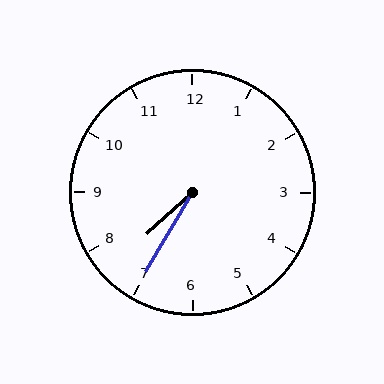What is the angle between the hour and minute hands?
Approximately 18 degrees.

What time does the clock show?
7:35.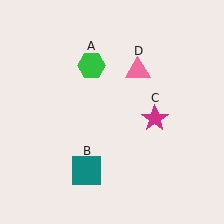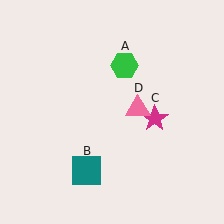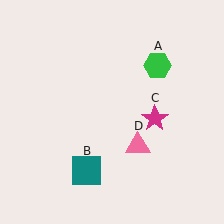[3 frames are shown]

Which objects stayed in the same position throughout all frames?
Teal square (object B) and magenta star (object C) remained stationary.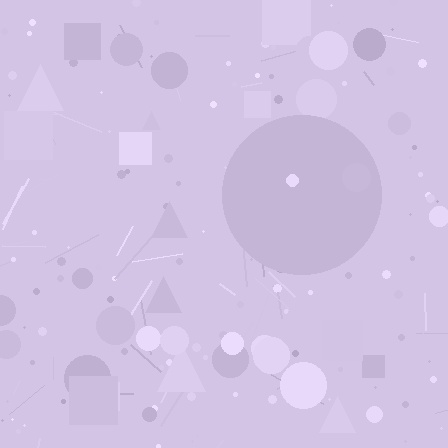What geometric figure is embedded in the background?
A circle is embedded in the background.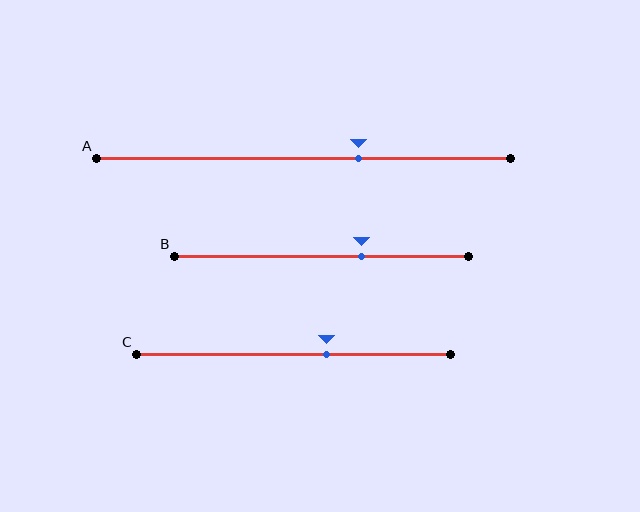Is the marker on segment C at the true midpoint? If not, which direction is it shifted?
No, the marker on segment C is shifted to the right by about 10% of the segment length.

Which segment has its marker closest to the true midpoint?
Segment C has its marker closest to the true midpoint.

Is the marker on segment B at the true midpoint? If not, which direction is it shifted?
No, the marker on segment B is shifted to the right by about 14% of the segment length.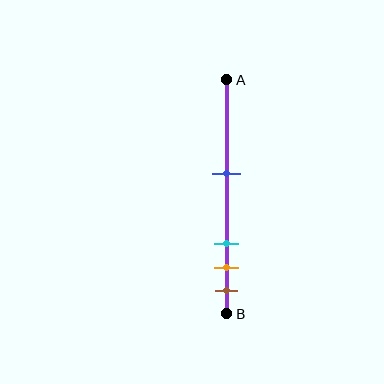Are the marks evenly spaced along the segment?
No, the marks are not evenly spaced.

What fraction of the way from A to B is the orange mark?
The orange mark is approximately 80% (0.8) of the way from A to B.